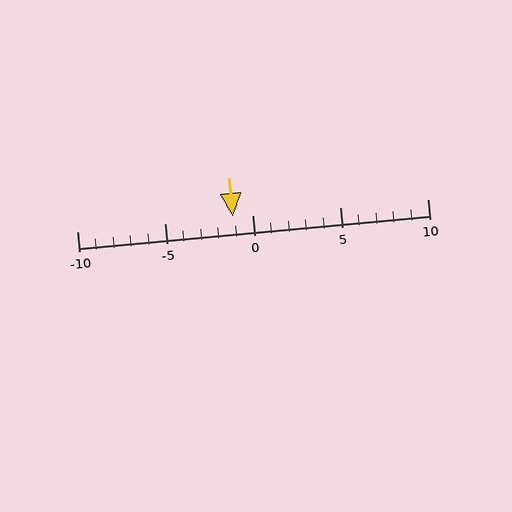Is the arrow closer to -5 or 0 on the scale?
The arrow is closer to 0.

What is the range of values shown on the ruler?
The ruler shows values from -10 to 10.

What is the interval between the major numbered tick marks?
The major tick marks are spaced 5 units apart.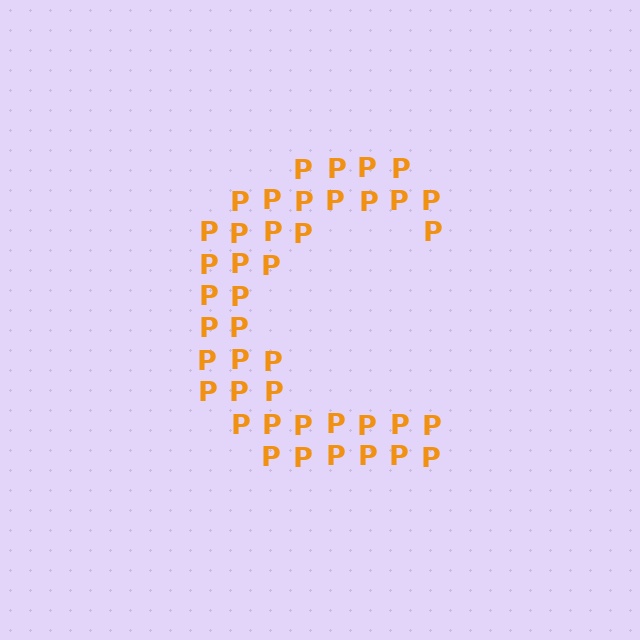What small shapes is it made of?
It is made of small letter P's.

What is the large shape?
The large shape is the letter C.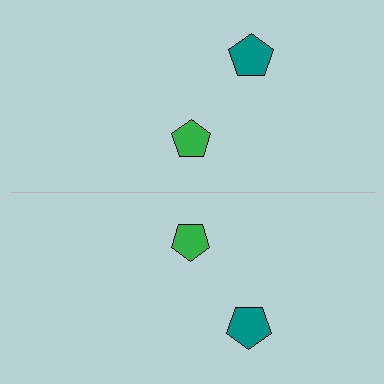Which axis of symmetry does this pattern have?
The pattern has a horizontal axis of symmetry running through the center of the image.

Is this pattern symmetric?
Yes, this pattern has bilateral (reflection) symmetry.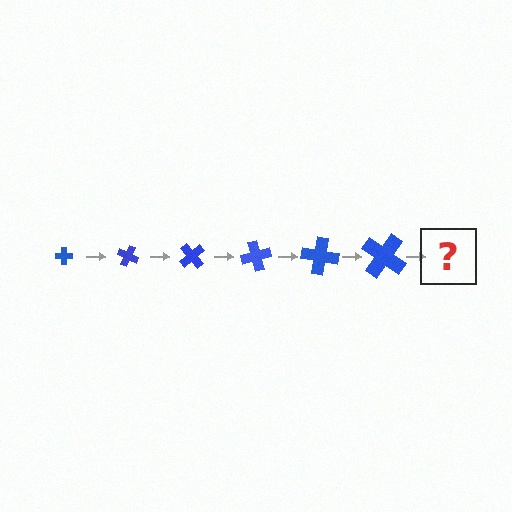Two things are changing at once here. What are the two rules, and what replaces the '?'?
The two rules are that the cross grows larger each step and it rotates 25 degrees each step. The '?' should be a cross, larger than the previous one and rotated 150 degrees from the start.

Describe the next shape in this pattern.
It should be a cross, larger than the previous one and rotated 150 degrees from the start.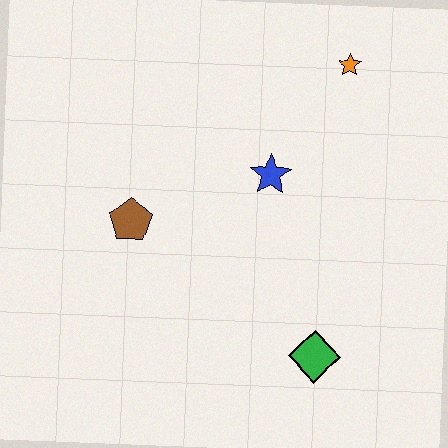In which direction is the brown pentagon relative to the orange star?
The brown pentagon is to the left of the orange star.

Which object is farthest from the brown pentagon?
The orange star is farthest from the brown pentagon.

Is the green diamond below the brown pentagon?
Yes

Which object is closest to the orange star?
The blue star is closest to the orange star.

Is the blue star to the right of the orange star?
No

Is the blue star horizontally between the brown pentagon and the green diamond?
Yes